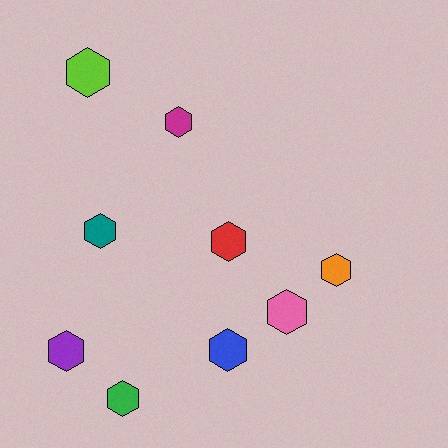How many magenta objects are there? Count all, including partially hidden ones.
There is 1 magenta object.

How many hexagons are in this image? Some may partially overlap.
There are 9 hexagons.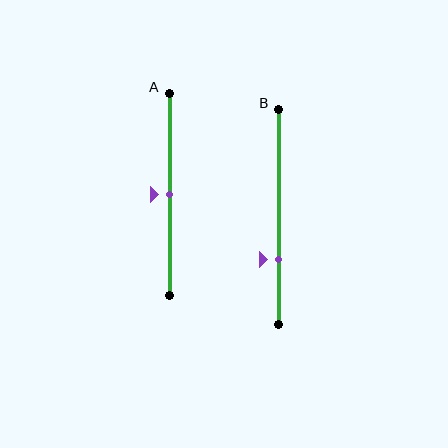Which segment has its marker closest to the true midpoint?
Segment A has its marker closest to the true midpoint.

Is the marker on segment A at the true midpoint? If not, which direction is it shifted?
Yes, the marker on segment A is at the true midpoint.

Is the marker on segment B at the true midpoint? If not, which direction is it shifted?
No, the marker on segment B is shifted downward by about 20% of the segment length.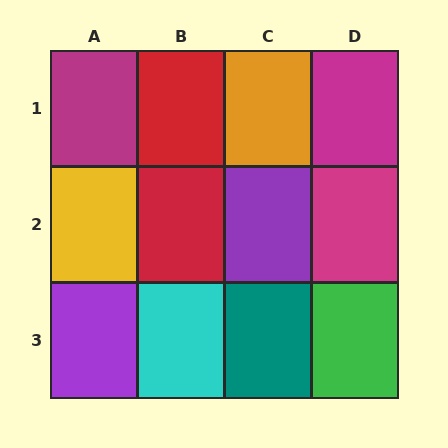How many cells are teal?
1 cell is teal.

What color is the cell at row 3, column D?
Green.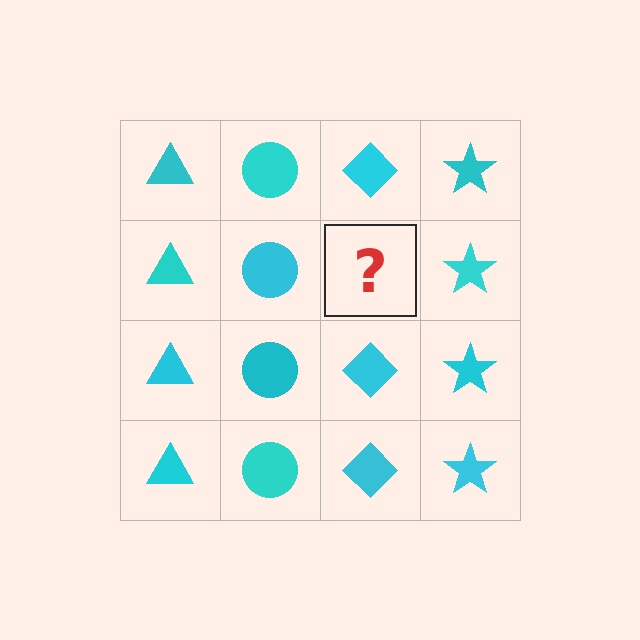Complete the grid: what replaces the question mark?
The question mark should be replaced with a cyan diamond.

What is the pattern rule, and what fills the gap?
The rule is that each column has a consistent shape. The gap should be filled with a cyan diamond.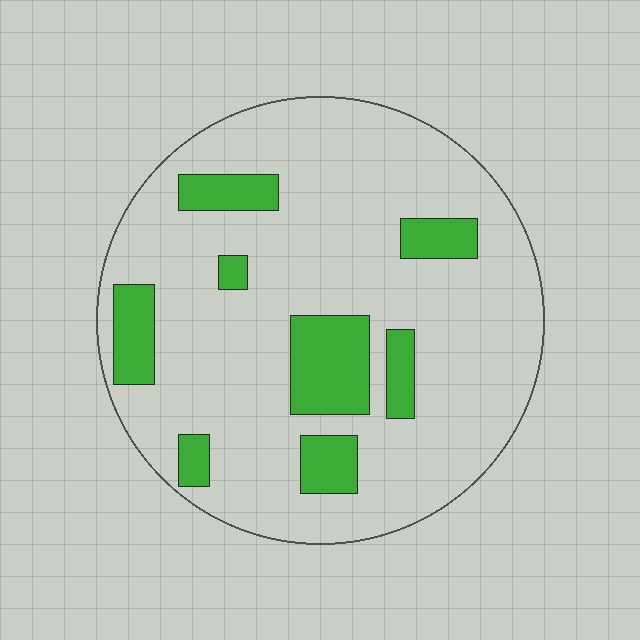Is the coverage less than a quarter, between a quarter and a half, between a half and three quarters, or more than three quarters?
Less than a quarter.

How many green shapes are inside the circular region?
8.